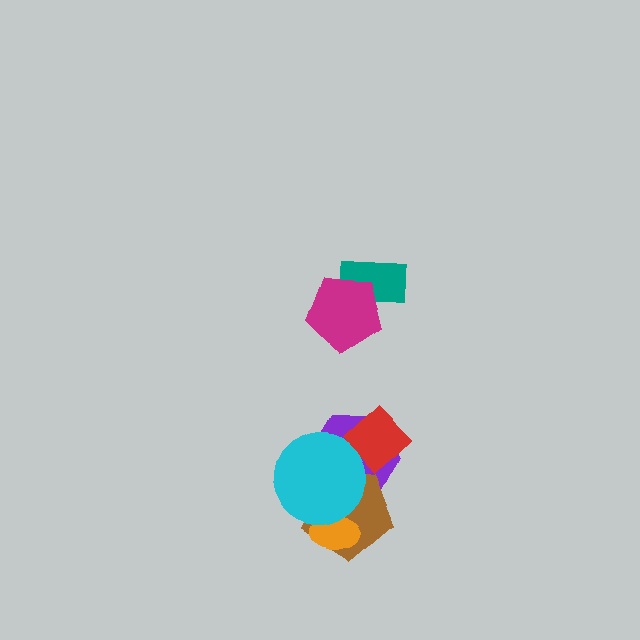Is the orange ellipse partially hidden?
Yes, it is partially covered by another shape.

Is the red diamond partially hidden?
Yes, it is partially covered by another shape.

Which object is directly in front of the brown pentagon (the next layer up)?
The orange ellipse is directly in front of the brown pentagon.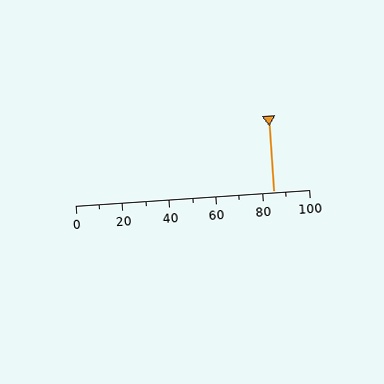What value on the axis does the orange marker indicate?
The marker indicates approximately 85.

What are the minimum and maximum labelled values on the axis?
The axis runs from 0 to 100.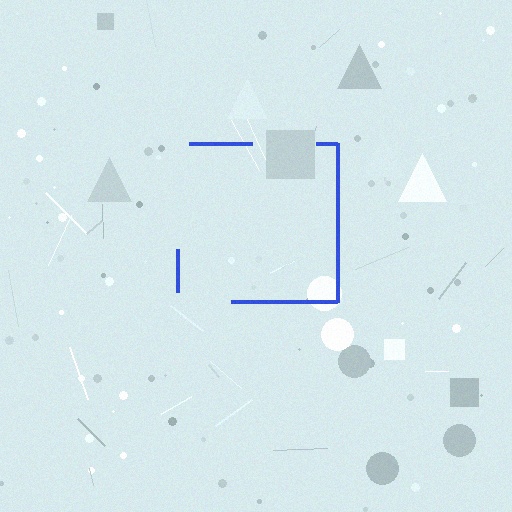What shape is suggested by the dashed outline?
The dashed outline suggests a square.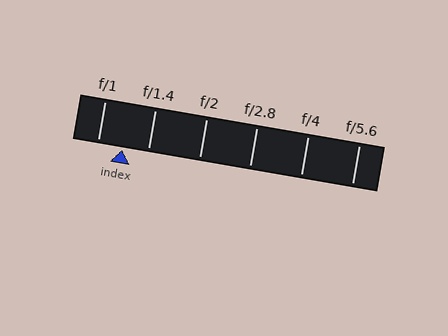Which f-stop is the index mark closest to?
The index mark is closest to f/1.4.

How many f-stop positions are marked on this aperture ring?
There are 6 f-stop positions marked.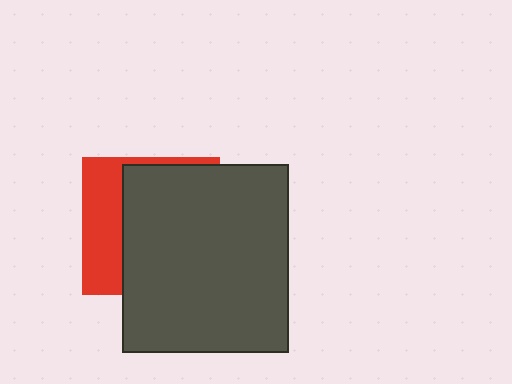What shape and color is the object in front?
The object in front is a dark gray rectangle.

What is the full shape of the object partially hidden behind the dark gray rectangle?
The partially hidden object is a red square.